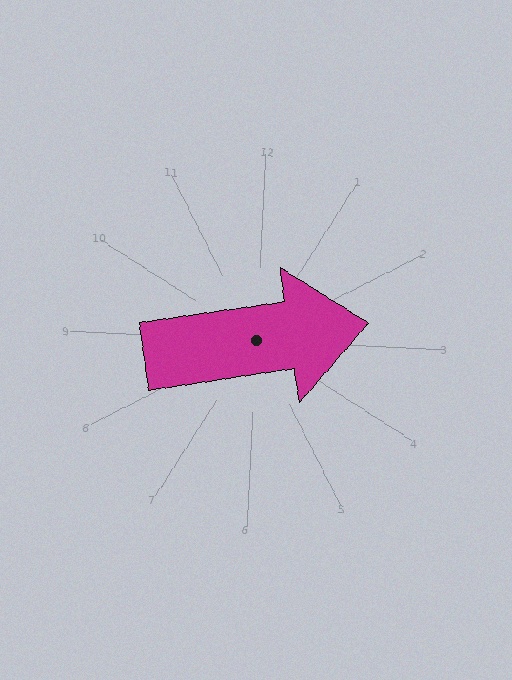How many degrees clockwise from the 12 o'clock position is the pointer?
Approximately 79 degrees.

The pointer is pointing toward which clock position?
Roughly 3 o'clock.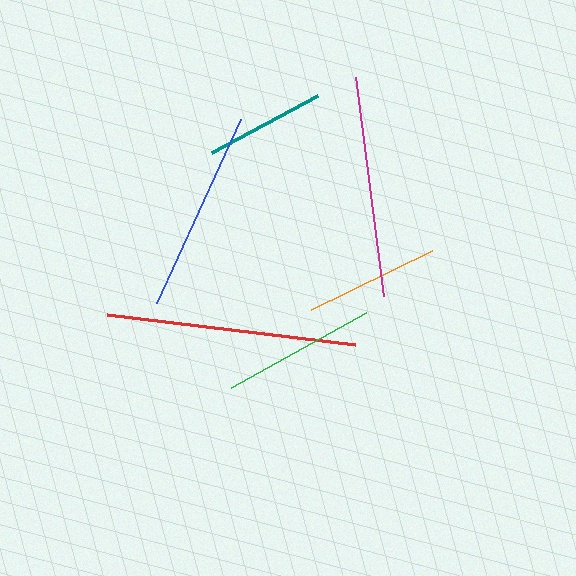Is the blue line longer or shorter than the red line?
The red line is longer than the blue line.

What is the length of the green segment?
The green segment is approximately 154 pixels long.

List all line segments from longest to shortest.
From longest to shortest: red, magenta, blue, green, orange, teal.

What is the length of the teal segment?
The teal segment is approximately 120 pixels long.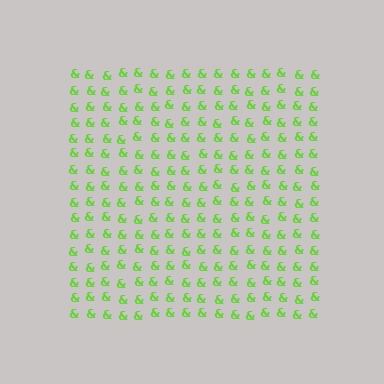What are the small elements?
The small elements are ampersands.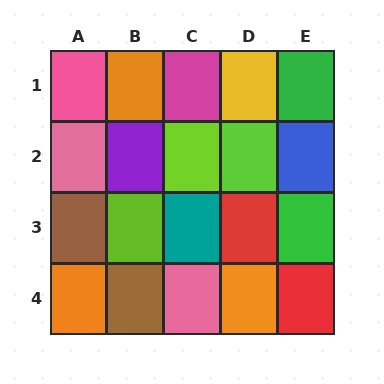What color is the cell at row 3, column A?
Brown.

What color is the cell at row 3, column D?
Red.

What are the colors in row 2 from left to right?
Pink, purple, lime, lime, blue.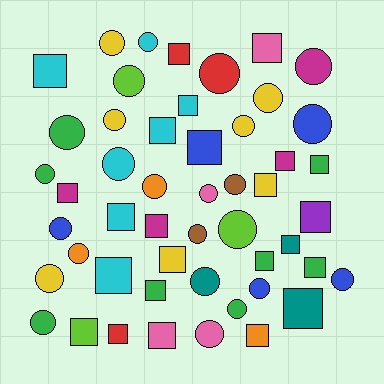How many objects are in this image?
There are 50 objects.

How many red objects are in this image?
There are 3 red objects.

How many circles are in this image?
There are 26 circles.